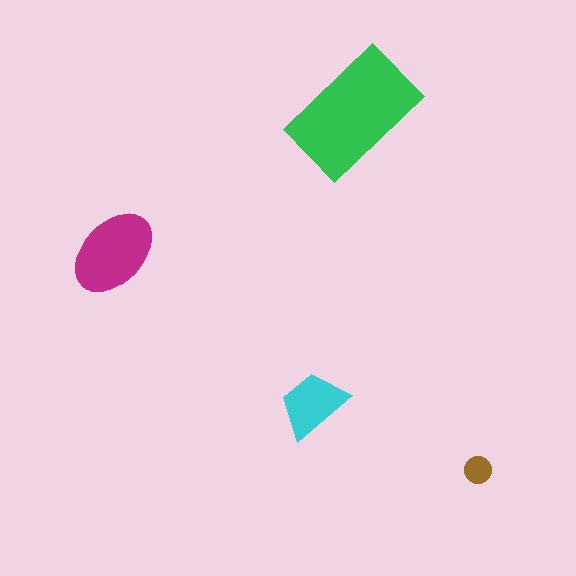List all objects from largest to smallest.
The green rectangle, the magenta ellipse, the cyan trapezoid, the brown circle.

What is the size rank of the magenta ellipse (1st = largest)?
2nd.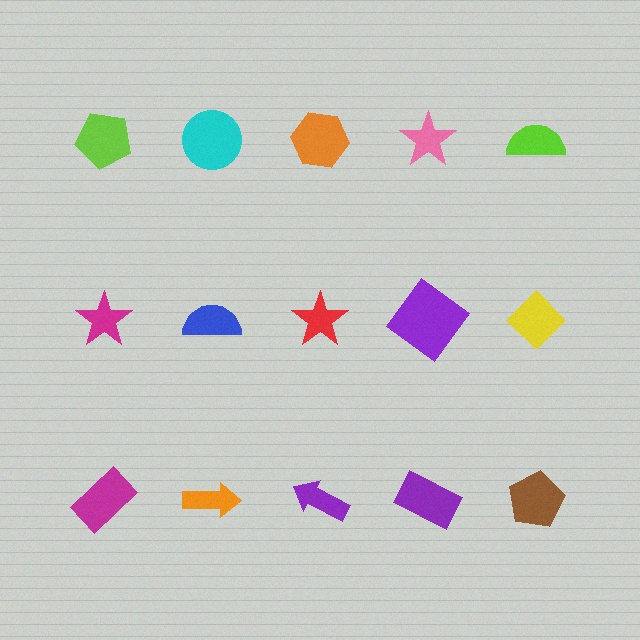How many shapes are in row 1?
5 shapes.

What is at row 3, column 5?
A brown pentagon.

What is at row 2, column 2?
A blue semicircle.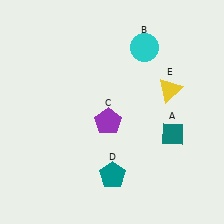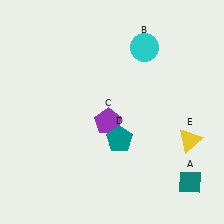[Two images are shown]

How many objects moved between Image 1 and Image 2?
3 objects moved between the two images.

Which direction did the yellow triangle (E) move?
The yellow triangle (E) moved down.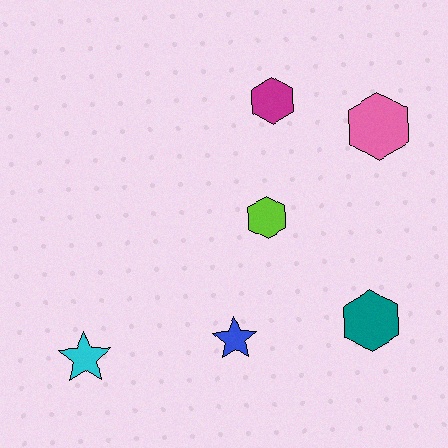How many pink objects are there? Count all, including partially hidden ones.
There is 1 pink object.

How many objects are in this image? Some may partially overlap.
There are 6 objects.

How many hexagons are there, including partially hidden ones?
There are 4 hexagons.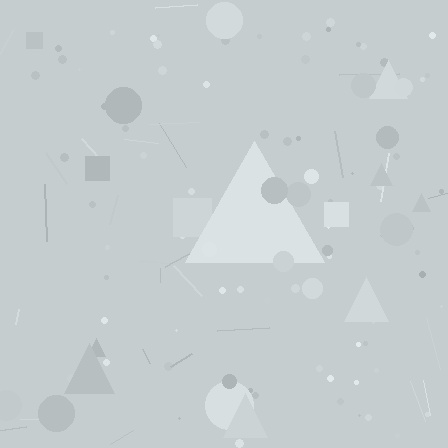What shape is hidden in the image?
A triangle is hidden in the image.